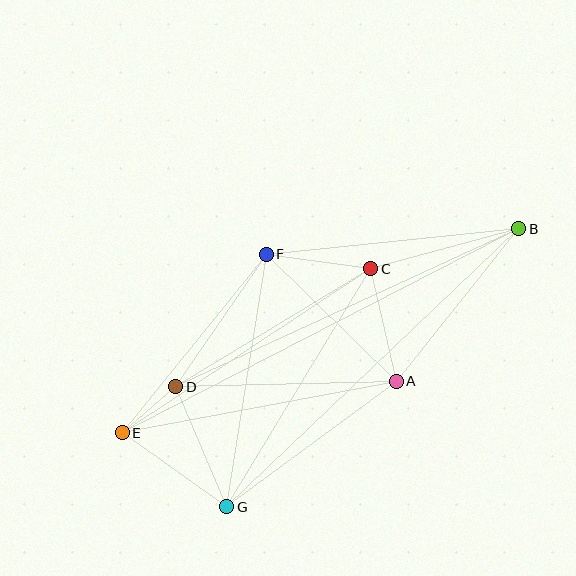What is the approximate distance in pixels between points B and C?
The distance between B and C is approximately 154 pixels.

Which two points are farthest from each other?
Points B and E are farthest from each other.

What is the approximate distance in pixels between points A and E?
The distance between A and E is approximately 279 pixels.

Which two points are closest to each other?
Points D and E are closest to each other.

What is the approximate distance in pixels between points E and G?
The distance between E and G is approximately 128 pixels.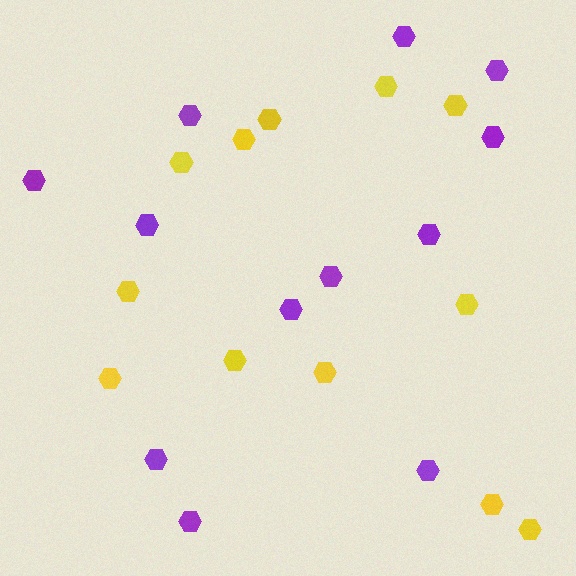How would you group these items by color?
There are 2 groups: one group of yellow hexagons (12) and one group of purple hexagons (12).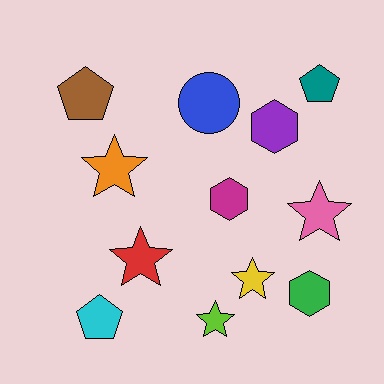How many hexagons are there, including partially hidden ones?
There are 3 hexagons.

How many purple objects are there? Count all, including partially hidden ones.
There is 1 purple object.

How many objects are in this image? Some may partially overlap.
There are 12 objects.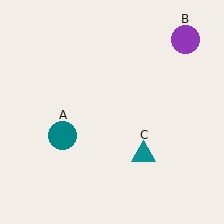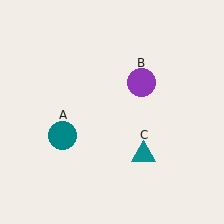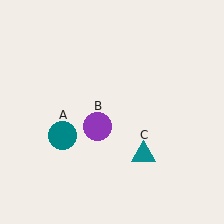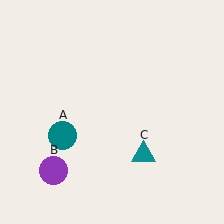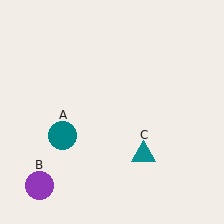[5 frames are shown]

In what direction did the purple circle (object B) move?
The purple circle (object B) moved down and to the left.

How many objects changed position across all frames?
1 object changed position: purple circle (object B).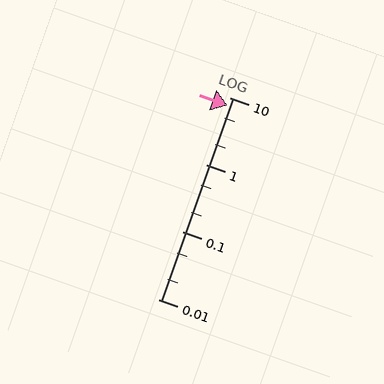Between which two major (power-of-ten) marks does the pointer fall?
The pointer is between 1 and 10.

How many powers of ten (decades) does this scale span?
The scale spans 3 decades, from 0.01 to 10.